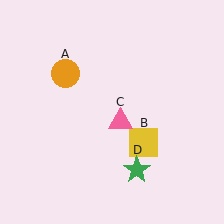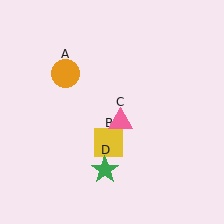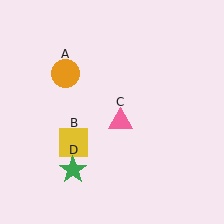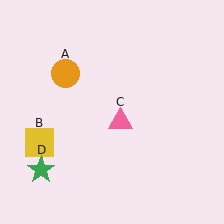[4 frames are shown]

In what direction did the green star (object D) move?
The green star (object D) moved left.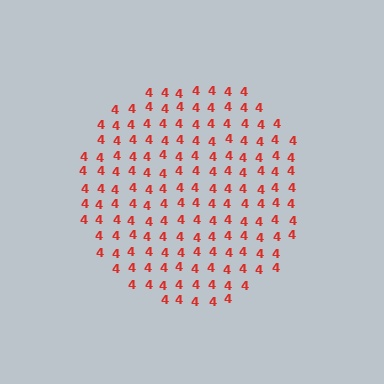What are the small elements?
The small elements are digit 4's.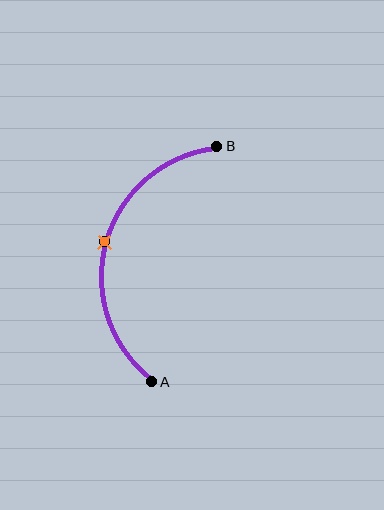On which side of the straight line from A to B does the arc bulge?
The arc bulges to the left of the straight line connecting A and B.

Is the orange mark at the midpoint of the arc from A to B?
Yes. The orange mark lies on the arc at equal arc-length from both A and B — it is the arc midpoint.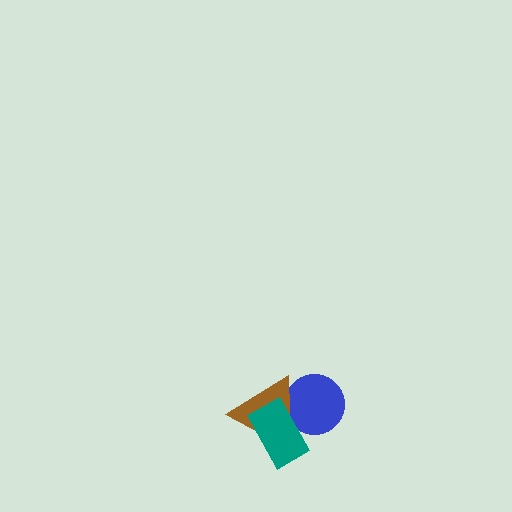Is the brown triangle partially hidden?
Yes, it is partially covered by another shape.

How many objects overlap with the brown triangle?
2 objects overlap with the brown triangle.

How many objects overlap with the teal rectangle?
2 objects overlap with the teal rectangle.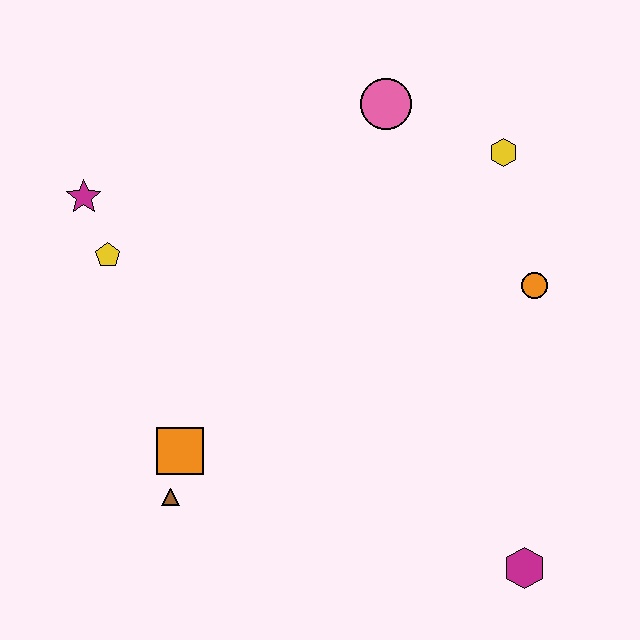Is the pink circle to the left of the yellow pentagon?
No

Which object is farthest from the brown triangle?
The yellow hexagon is farthest from the brown triangle.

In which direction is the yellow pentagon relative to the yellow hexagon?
The yellow pentagon is to the left of the yellow hexagon.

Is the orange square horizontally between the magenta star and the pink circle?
Yes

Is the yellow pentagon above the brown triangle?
Yes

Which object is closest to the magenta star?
The yellow pentagon is closest to the magenta star.